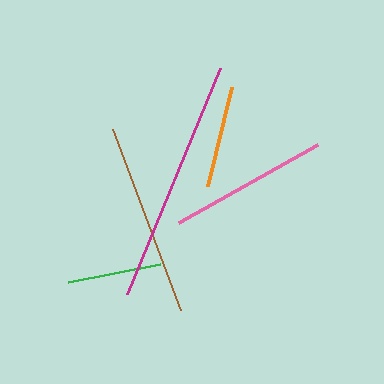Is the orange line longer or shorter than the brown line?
The brown line is longer than the orange line.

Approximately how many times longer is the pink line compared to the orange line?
The pink line is approximately 1.6 times the length of the orange line.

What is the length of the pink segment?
The pink segment is approximately 160 pixels long.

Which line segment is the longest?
The magenta line is the longest at approximately 245 pixels.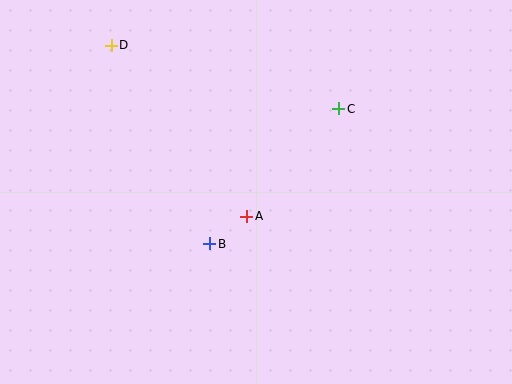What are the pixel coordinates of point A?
Point A is at (247, 216).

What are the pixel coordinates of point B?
Point B is at (210, 244).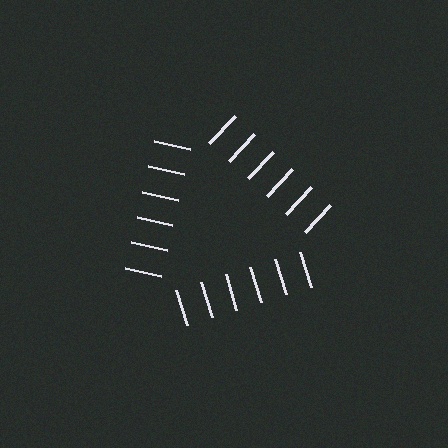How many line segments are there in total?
18 — 6 along each of the 3 edges.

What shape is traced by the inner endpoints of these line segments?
An illusory triangle — the line segments terminate on its edges but no continuous stroke is drawn.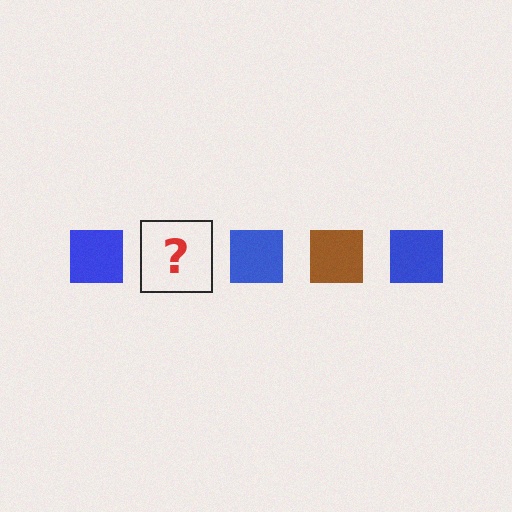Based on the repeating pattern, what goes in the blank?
The blank should be a brown square.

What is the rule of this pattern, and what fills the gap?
The rule is that the pattern cycles through blue, brown squares. The gap should be filled with a brown square.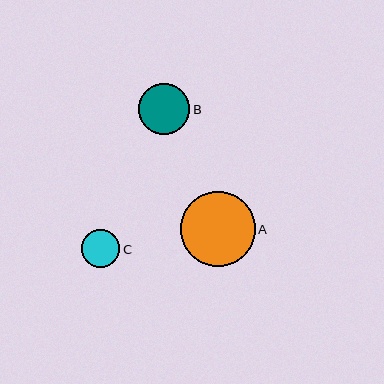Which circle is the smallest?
Circle C is the smallest with a size of approximately 38 pixels.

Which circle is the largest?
Circle A is the largest with a size of approximately 75 pixels.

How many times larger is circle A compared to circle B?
Circle A is approximately 1.5 times the size of circle B.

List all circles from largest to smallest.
From largest to smallest: A, B, C.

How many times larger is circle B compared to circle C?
Circle B is approximately 1.4 times the size of circle C.